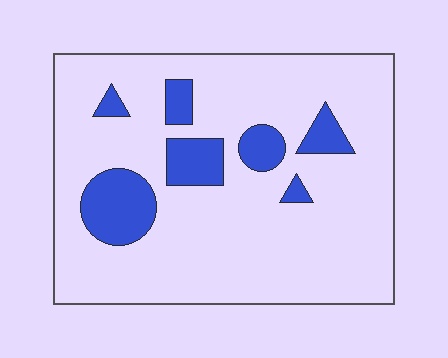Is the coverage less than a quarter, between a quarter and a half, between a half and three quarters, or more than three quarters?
Less than a quarter.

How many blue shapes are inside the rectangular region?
7.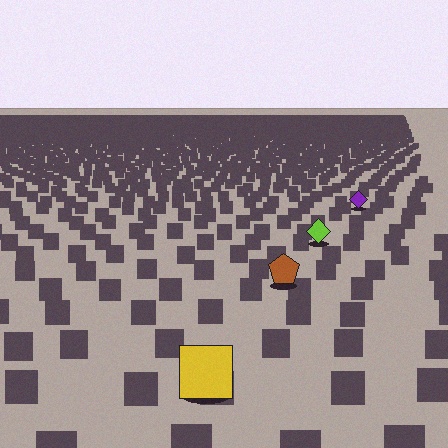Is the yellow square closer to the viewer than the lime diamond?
Yes. The yellow square is closer — you can tell from the texture gradient: the ground texture is coarser near it.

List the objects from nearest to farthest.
From nearest to farthest: the yellow square, the brown pentagon, the lime diamond, the purple diamond.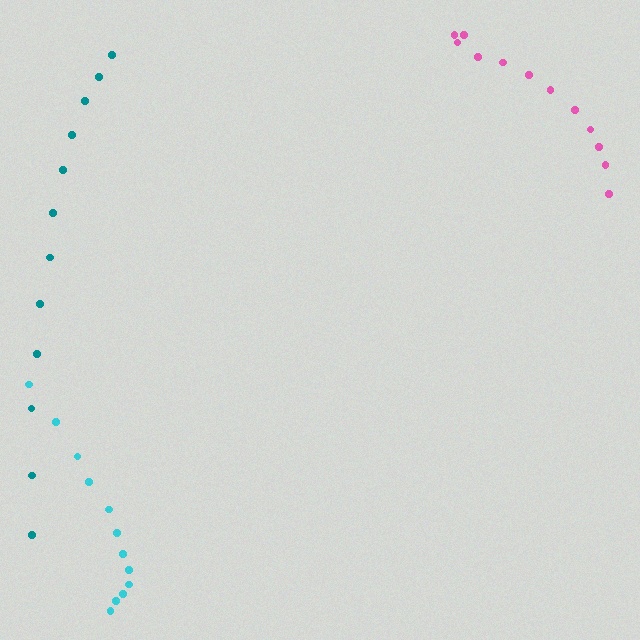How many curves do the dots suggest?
There are 3 distinct paths.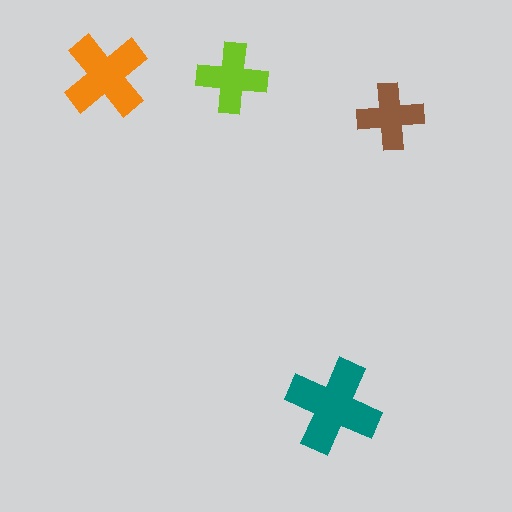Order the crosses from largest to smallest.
the teal one, the orange one, the lime one, the brown one.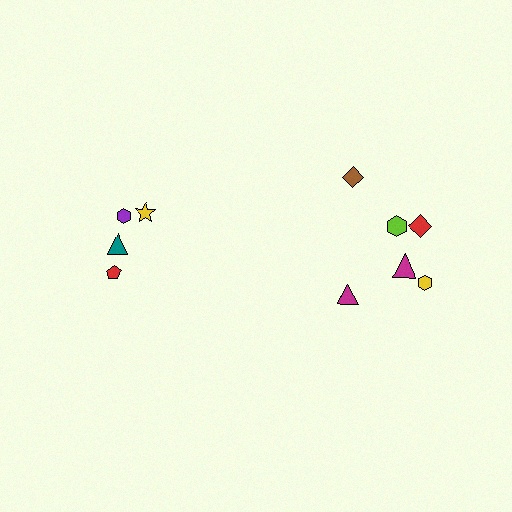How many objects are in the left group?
There are 4 objects.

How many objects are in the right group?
There are 6 objects.